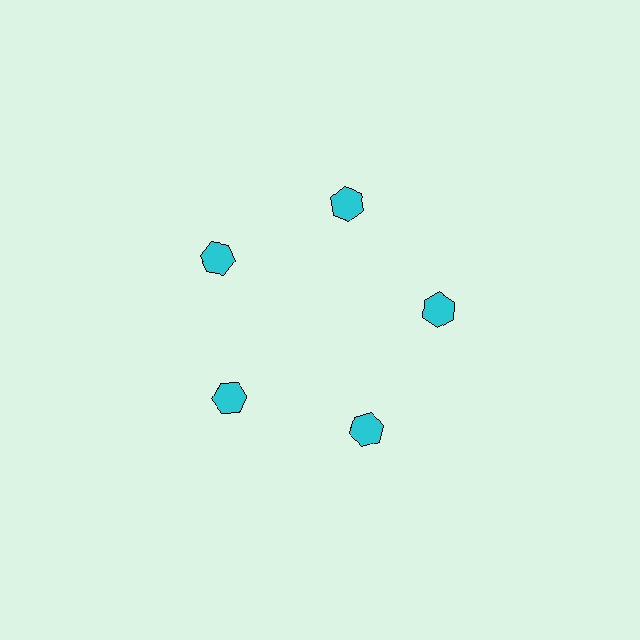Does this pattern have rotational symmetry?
Yes, this pattern has 5-fold rotational symmetry. It looks the same after rotating 72 degrees around the center.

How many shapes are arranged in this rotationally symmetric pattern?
There are 5 shapes, arranged in 5 groups of 1.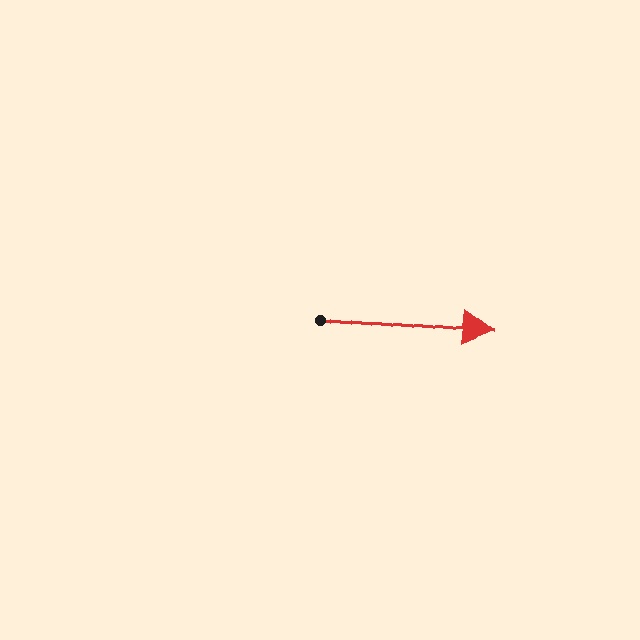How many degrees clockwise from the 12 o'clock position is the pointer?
Approximately 96 degrees.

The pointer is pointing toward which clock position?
Roughly 3 o'clock.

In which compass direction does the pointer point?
East.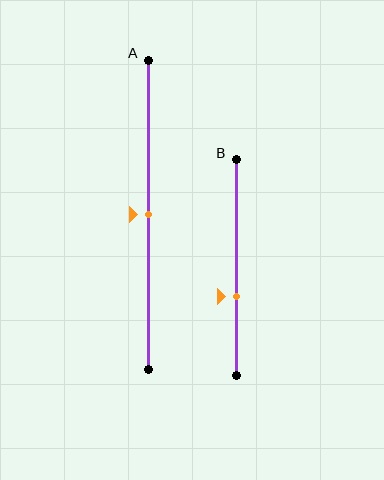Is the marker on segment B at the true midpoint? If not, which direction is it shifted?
No, the marker on segment B is shifted downward by about 13% of the segment length.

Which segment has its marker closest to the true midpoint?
Segment A has its marker closest to the true midpoint.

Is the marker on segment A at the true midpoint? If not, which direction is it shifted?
Yes, the marker on segment A is at the true midpoint.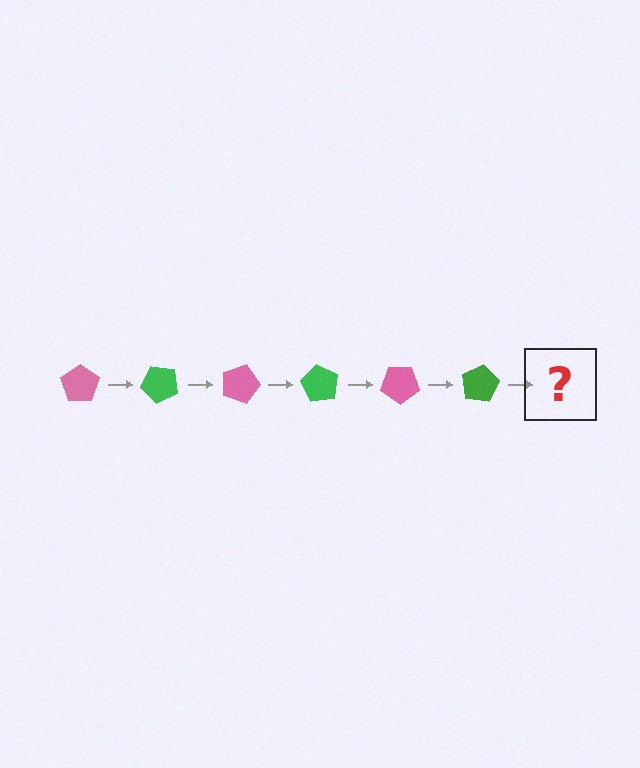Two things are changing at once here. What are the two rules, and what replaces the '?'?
The two rules are that it rotates 45 degrees each step and the color cycles through pink and green. The '?' should be a pink pentagon, rotated 270 degrees from the start.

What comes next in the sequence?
The next element should be a pink pentagon, rotated 270 degrees from the start.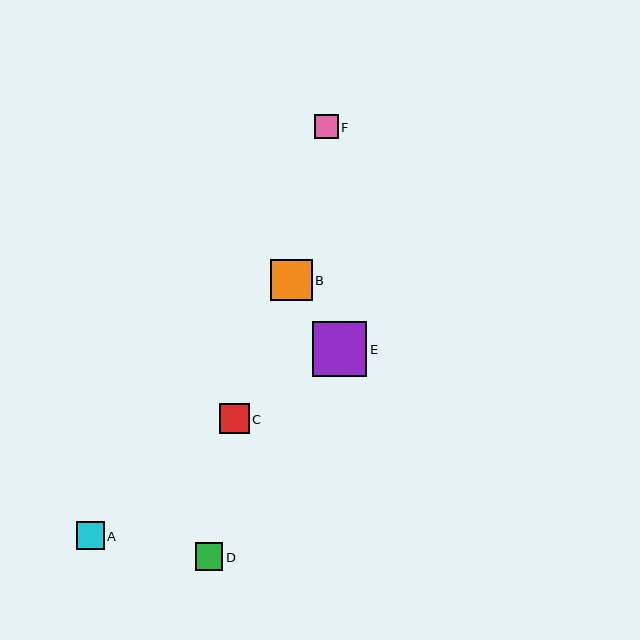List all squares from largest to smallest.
From largest to smallest: E, B, C, A, D, F.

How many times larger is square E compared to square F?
Square E is approximately 2.2 times the size of square F.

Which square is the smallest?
Square F is the smallest with a size of approximately 24 pixels.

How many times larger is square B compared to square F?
Square B is approximately 1.7 times the size of square F.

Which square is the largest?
Square E is the largest with a size of approximately 54 pixels.